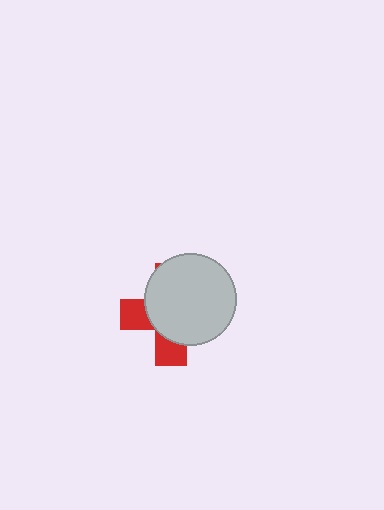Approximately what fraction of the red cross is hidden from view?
Roughly 70% of the red cross is hidden behind the light gray circle.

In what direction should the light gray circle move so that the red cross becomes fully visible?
The light gray circle should move toward the upper-right. That is the shortest direction to clear the overlap and leave the red cross fully visible.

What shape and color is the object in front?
The object in front is a light gray circle.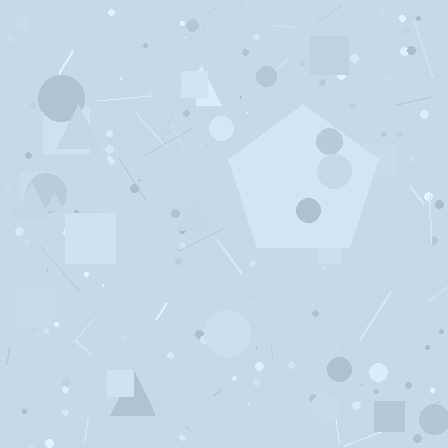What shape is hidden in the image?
A pentagon is hidden in the image.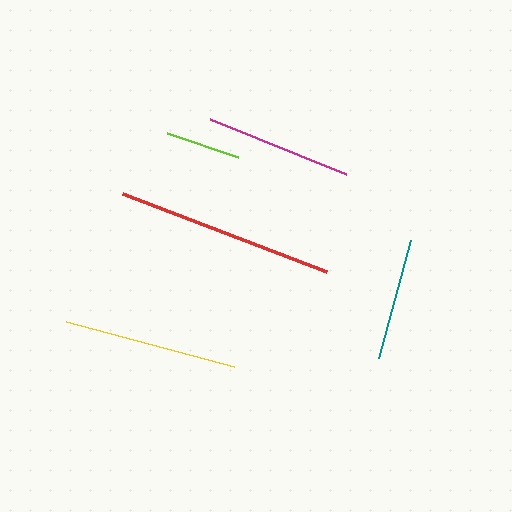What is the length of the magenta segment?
The magenta segment is approximately 147 pixels long.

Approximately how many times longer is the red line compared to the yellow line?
The red line is approximately 1.3 times the length of the yellow line.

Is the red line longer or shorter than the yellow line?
The red line is longer than the yellow line.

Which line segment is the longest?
The red line is the longest at approximately 219 pixels.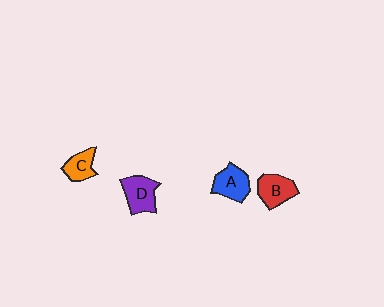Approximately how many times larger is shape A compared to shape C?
Approximately 1.3 times.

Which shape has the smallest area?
Shape C (orange).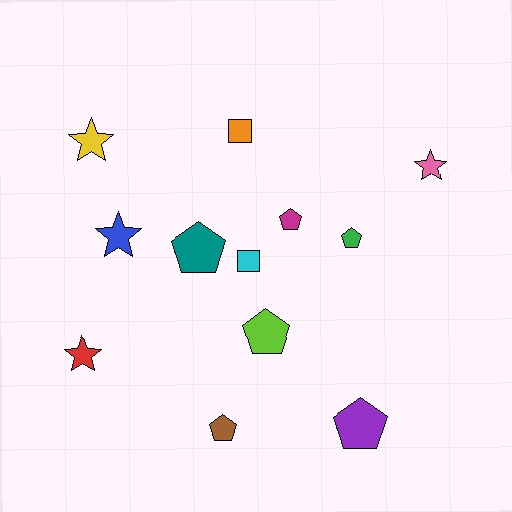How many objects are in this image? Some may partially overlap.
There are 12 objects.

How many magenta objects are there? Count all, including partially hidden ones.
There is 1 magenta object.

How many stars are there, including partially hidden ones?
There are 4 stars.